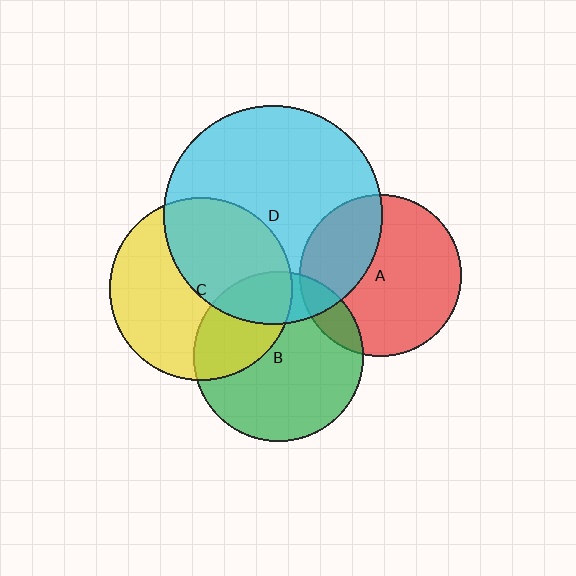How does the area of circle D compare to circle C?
Approximately 1.4 times.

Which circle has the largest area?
Circle D (cyan).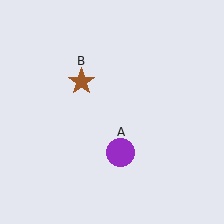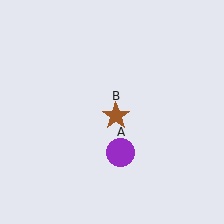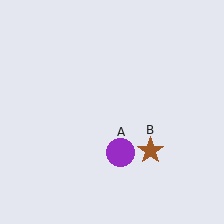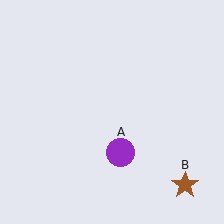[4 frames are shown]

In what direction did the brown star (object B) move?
The brown star (object B) moved down and to the right.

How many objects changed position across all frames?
1 object changed position: brown star (object B).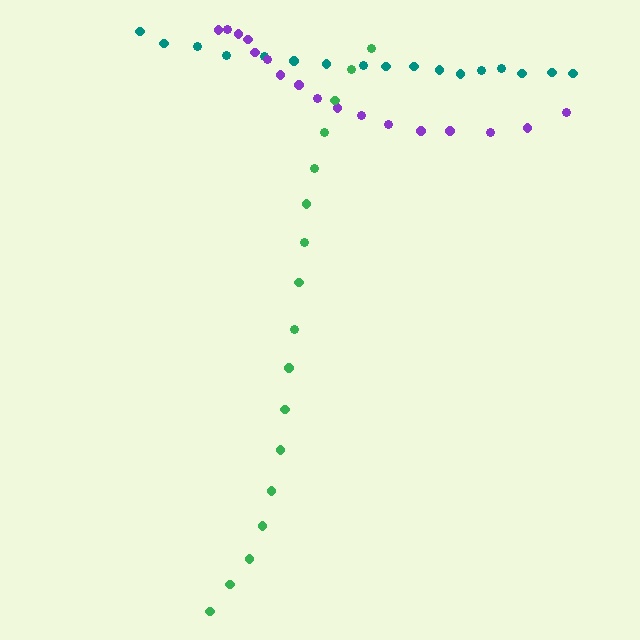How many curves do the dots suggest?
There are 3 distinct paths.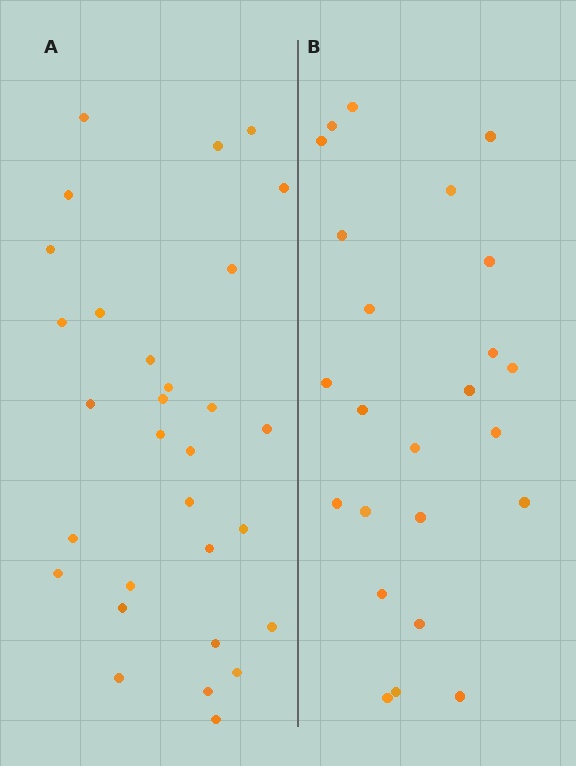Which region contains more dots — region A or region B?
Region A (the left region) has more dots.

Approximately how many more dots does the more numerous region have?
Region A has about 6 more dots than region B.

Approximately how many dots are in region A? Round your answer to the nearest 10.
About 30 dots.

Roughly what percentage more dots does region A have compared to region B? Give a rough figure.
About 25% more.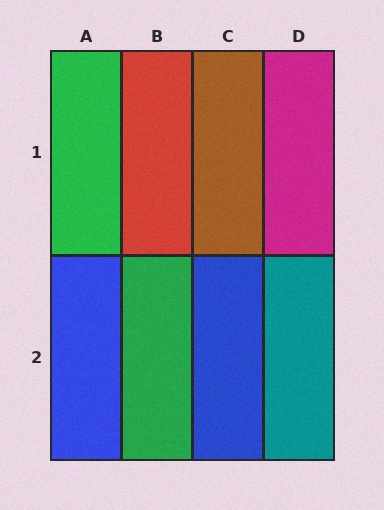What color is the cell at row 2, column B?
Green.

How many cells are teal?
1 cell is teal.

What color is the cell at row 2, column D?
Teal.